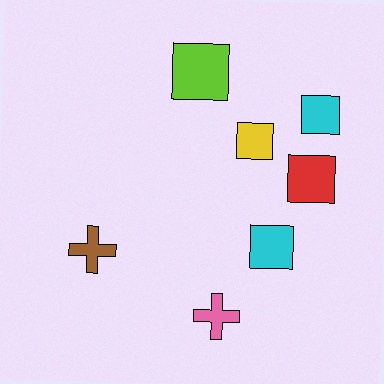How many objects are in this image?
There are 7 objects.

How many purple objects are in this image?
There are no purple objects.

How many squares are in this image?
There are 5 squares.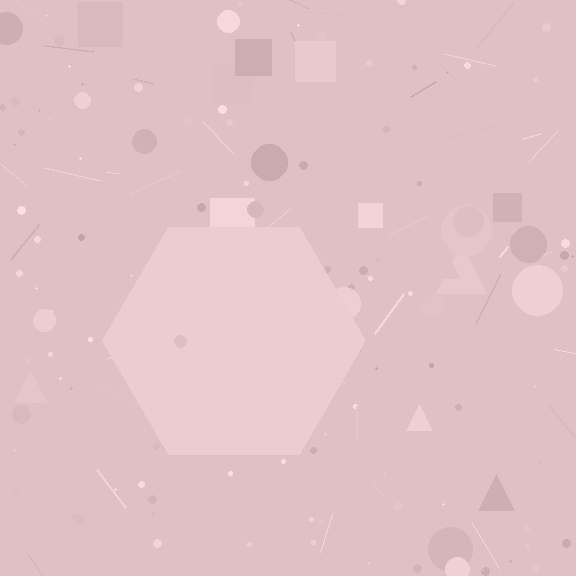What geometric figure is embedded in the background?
A hexagon is embedded in the background.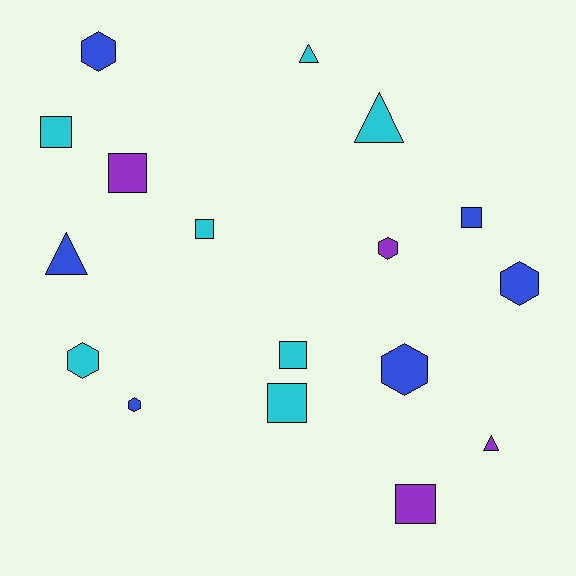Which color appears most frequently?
Cyan, with 7 objects.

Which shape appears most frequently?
Square, with 7 objects.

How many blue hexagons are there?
There are 4 blue hexagons.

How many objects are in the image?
There are 17 objects.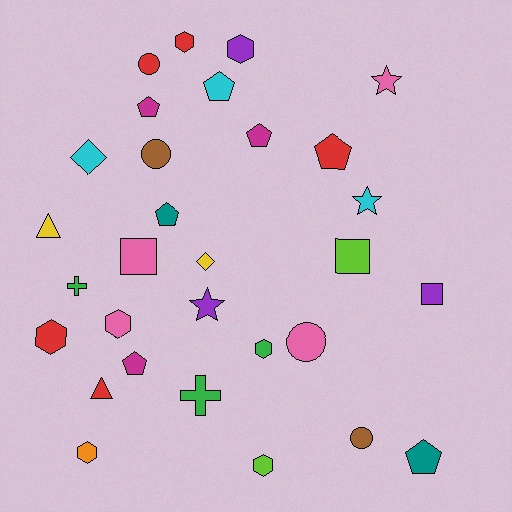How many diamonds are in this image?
There are 2 diamonds.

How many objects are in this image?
There are 30 objects.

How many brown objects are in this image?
There are 2 brown objects.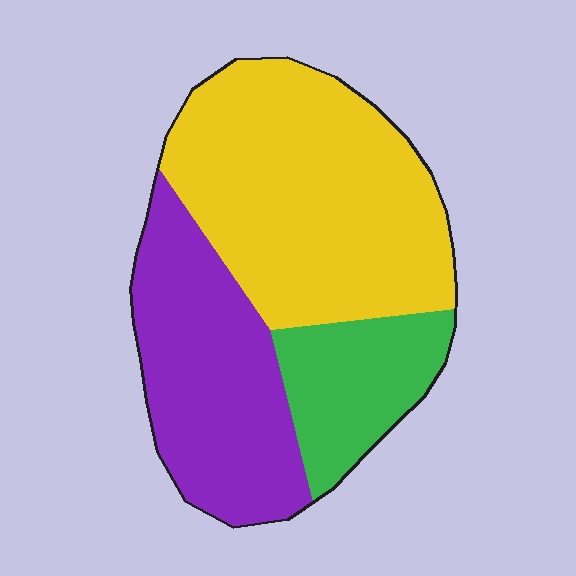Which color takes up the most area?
Yellow, at roughly 50%.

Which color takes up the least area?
Green, at roughly 20%.